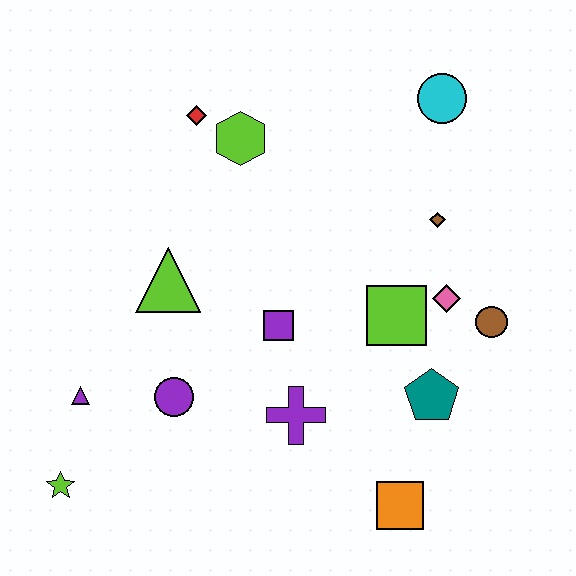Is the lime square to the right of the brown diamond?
No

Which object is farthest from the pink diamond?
The lime star is farthest from the pink diamond.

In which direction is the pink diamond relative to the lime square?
The pink diamond is to the right of the lime square.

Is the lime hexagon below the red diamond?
Yes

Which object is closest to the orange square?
The teal pentagon is closest to the orange square.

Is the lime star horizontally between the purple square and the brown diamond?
No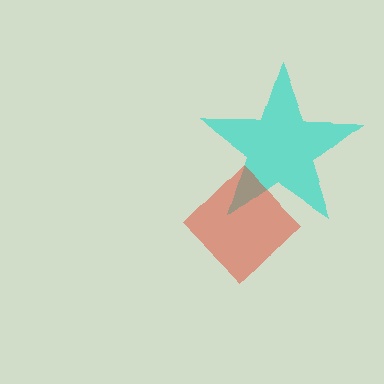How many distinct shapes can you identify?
There are 2 distinct shapes: a cyan star, a red diamond.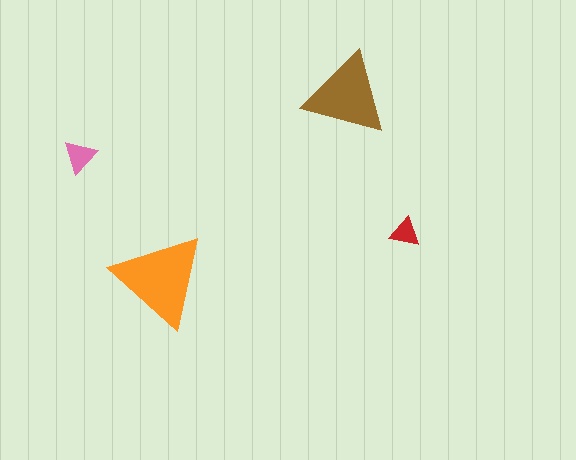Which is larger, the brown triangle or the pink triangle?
The brown one.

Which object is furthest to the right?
The red triangle is rightmost.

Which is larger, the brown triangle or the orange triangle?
The orange one.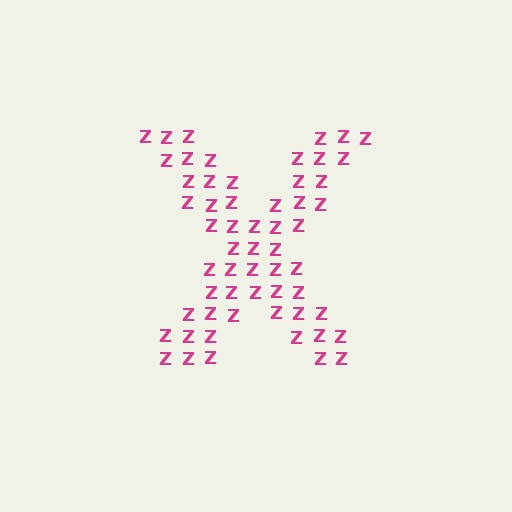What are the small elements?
The small elements are letter Z's.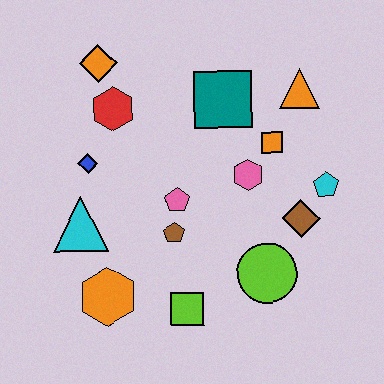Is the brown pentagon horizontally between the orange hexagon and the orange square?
Yes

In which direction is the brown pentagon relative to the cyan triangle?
The brown pentagon is to the right of the cyan triangle.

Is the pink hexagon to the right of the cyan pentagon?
No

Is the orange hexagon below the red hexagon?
Yes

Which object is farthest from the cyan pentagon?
The orange diamond is farthest from the cyan pentagon.